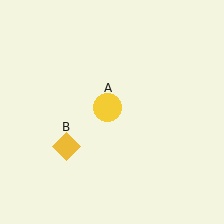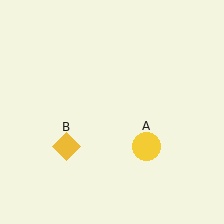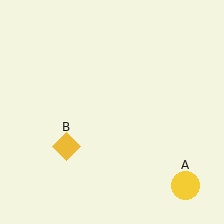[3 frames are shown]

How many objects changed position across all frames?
1 object changed position: yellow circle (object A).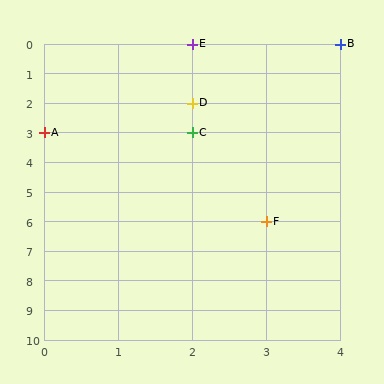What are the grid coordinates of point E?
Point E is at grid coordinates (2, 0).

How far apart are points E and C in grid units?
Points E and C are 3 rows apart.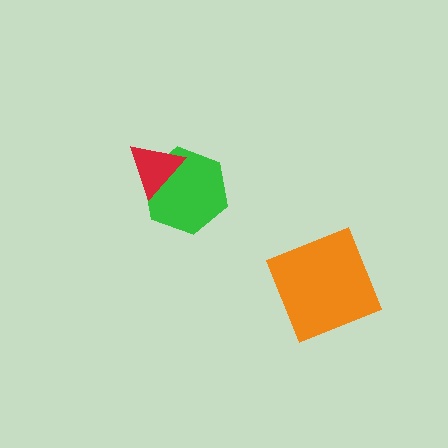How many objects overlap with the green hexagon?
1 object overlaps with the green hexagon.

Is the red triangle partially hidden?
No, no other shape covers it.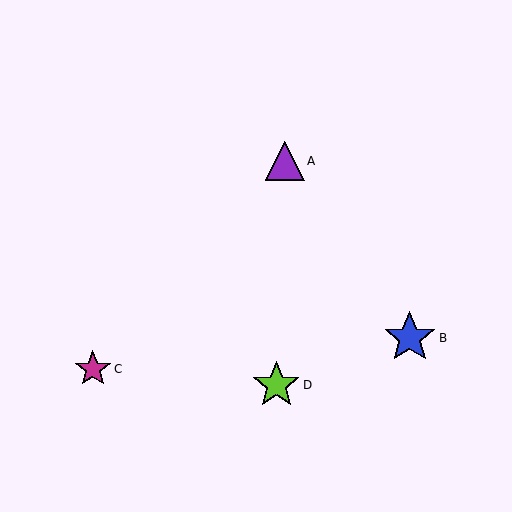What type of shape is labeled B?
Shape B is a blue star.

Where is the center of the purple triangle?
The center of the purple triangle is at (285, 161).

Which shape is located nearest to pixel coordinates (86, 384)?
The magenta star (labeled C) at (93, 369) is nearest to that location.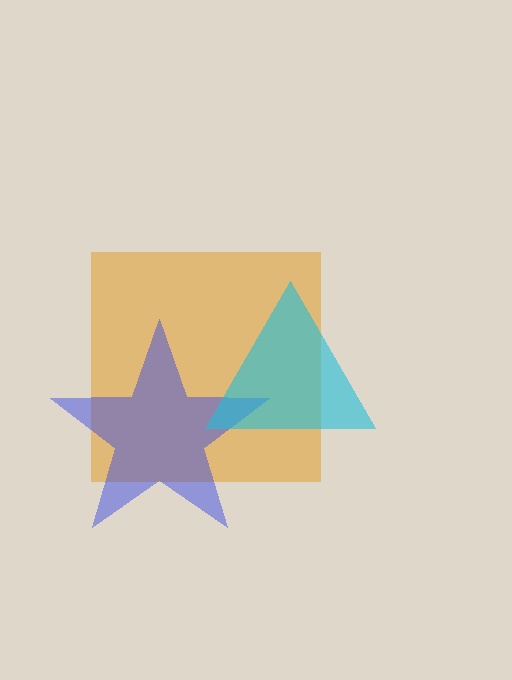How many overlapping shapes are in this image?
There are 3 overlapping shapes in the image.